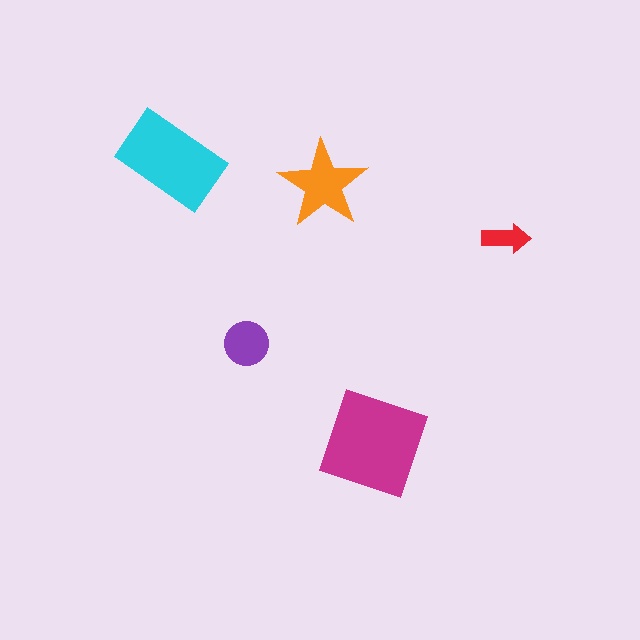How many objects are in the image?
There are 5 objects in the image.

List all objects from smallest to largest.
The red arrow, the purple circle, the orange star, the cyan rectangle, the magenta square.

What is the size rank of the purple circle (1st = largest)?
4th.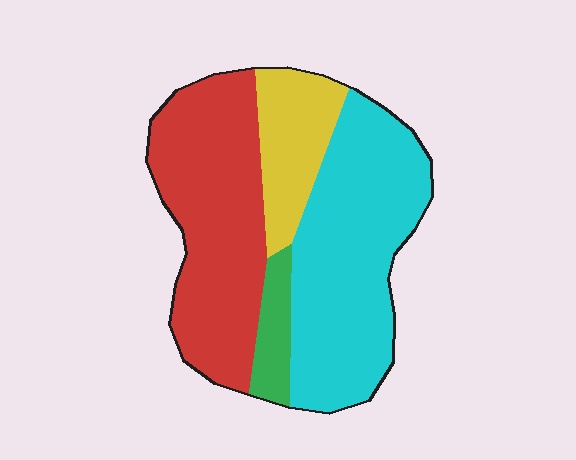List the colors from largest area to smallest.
From largest to smallest: cyan, red, yellow, green.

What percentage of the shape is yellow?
Yellow takes up less than a quarter of the shape.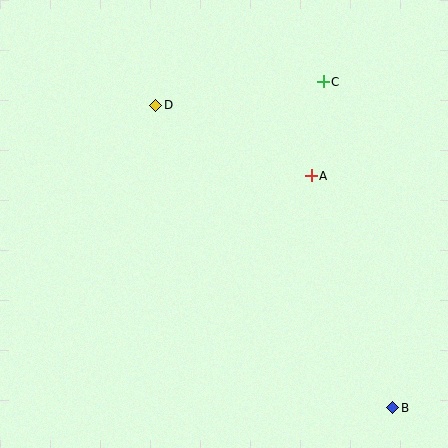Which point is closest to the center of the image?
Point A at (311, 176) is closest to the center.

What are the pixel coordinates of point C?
Point C is at (323, 82).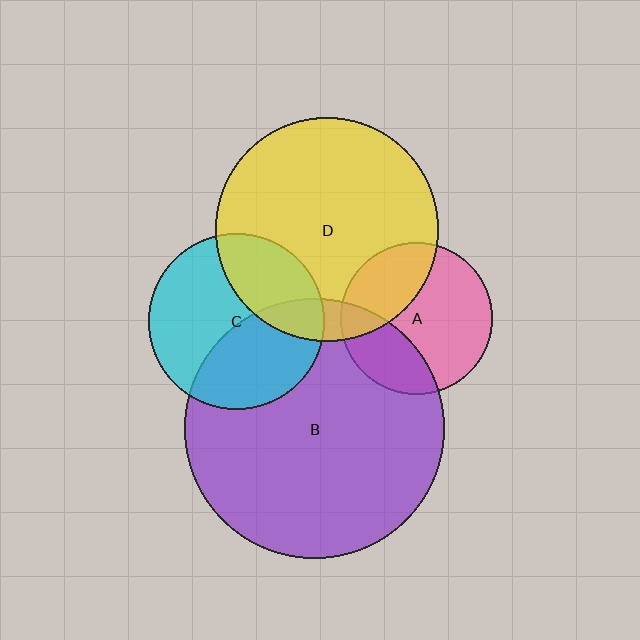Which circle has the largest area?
Circle B (purple).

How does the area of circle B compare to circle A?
Approximately 2.9 times.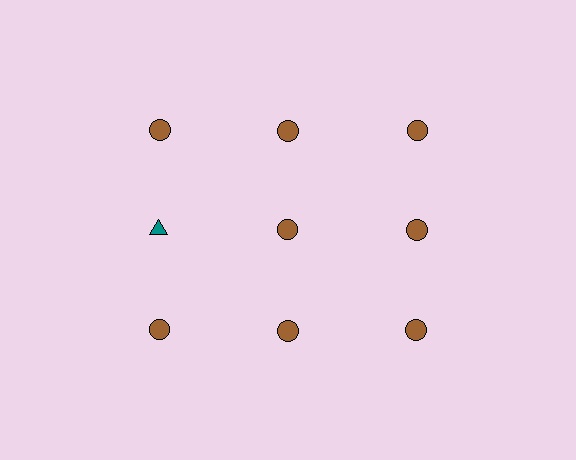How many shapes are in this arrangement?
There are 9 shapes arranged in a grid pattern.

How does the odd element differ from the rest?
It differs in both color (teal instead of brown) and shape (triangle instead of circle).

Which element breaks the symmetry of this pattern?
The teal triangle in the second row, leftmost column breaks the symmetry. All other shapes are brown circles.